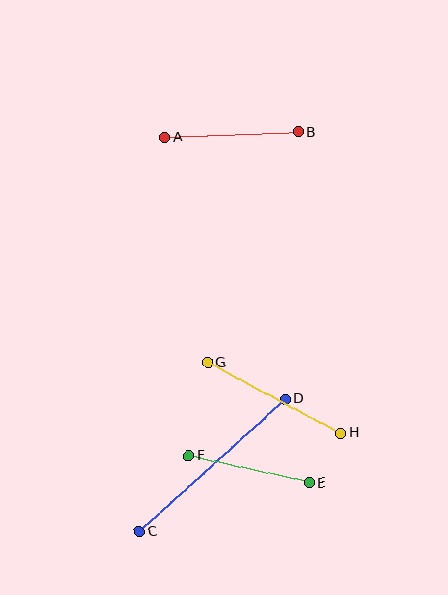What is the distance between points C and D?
The distance is approximately 197 pixels.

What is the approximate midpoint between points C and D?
The midpoint is at approximately (212, 465) pixels.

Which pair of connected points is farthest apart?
Points C and D are farthest apart.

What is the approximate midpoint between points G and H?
The midpoint is at approximately (274, 398) pixels.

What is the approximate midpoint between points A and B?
The midpoint is at approximately (231, 134) pixels.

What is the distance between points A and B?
The distance is approximately 134 pixels.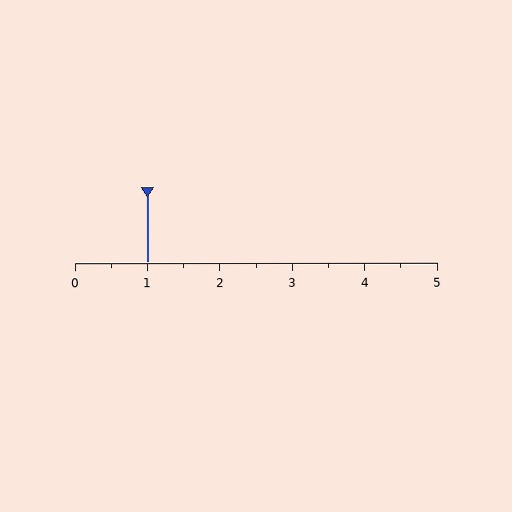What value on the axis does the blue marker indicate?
The marker indicates approximately 1.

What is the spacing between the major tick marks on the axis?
The major ticks are spaced 1 apart.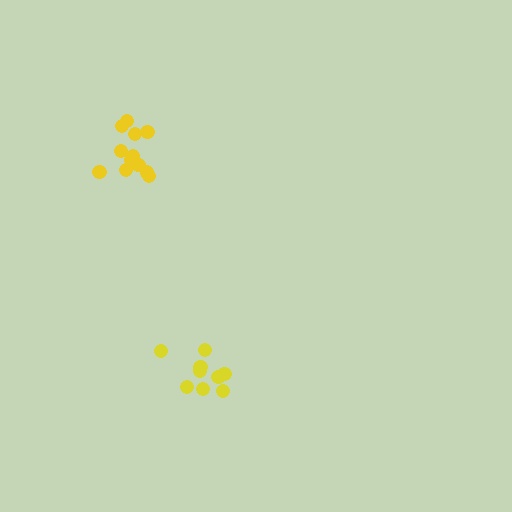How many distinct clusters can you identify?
There are 2 distinct clusters.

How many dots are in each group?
Group 1: 12 dots, Group 2: 9 dots (21 total).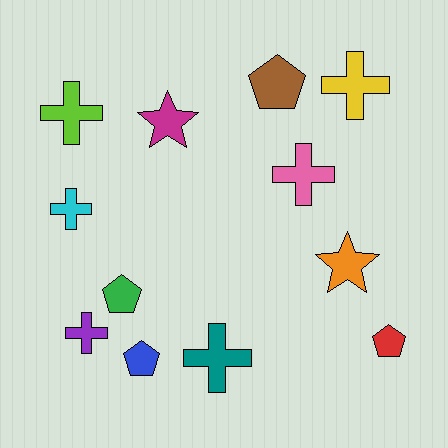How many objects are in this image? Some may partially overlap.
There are 12 objects.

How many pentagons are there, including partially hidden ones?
There are 4 pentagons.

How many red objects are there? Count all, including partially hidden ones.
There is 1 red object.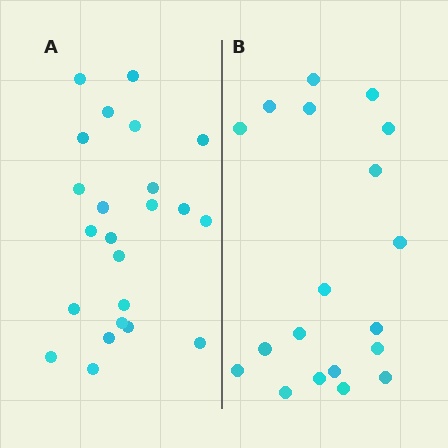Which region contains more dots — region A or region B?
Region A (the left region) has more dots.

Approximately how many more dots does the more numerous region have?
Region A has about 4 more dots than region B.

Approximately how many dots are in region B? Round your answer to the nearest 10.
About 20 dots. (The exact count is 19, which rounds to 20.)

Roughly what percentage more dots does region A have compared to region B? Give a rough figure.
About 20% more.